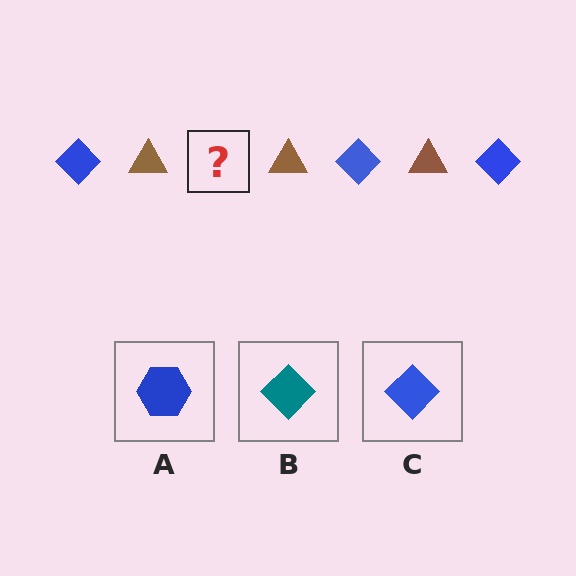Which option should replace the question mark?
Option C.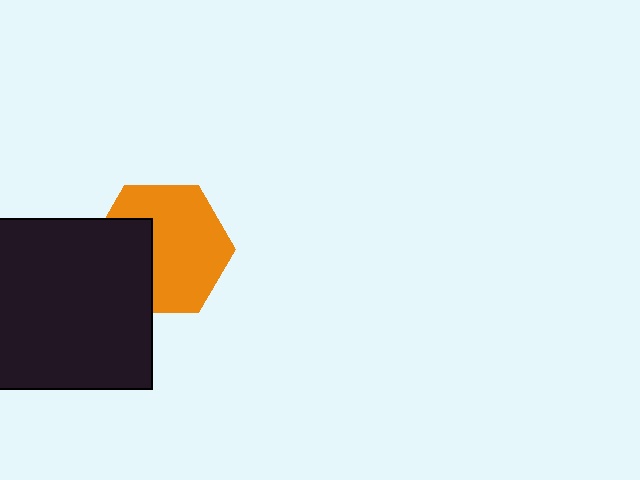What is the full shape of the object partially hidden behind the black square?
The partially hidden object is an orange hexagon.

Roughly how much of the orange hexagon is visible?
Most of it is visible (roughly 66%).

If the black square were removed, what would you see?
You would see the complete orange hexagon.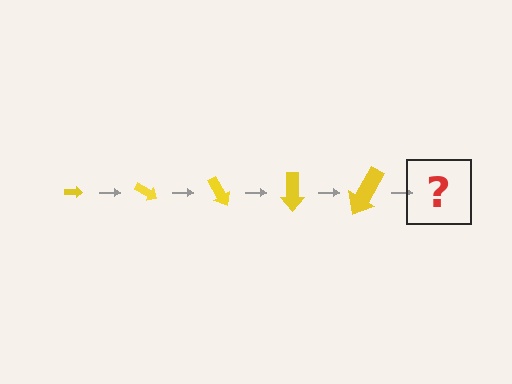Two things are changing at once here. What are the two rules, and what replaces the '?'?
The two rules are that the arrow grows larger each step and it rotates 30 degrees each step. The '?' should be an arrow, larger than the previous one and rotated 150 degrees from the start.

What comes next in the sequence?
The next element should be an arrow, larger than the previous one and rotated 150 degrees from the start.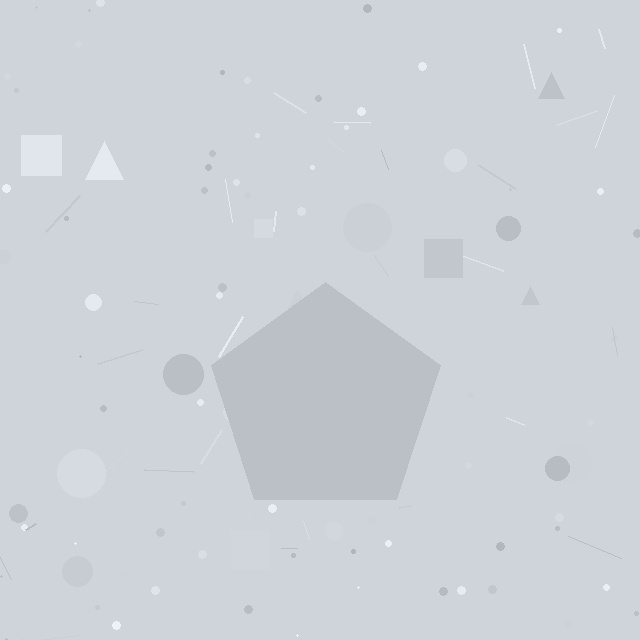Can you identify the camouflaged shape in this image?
The camouflaged shape is a pentagon.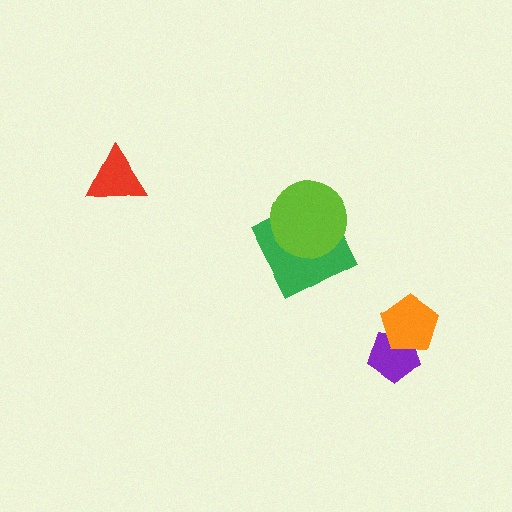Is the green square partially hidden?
Yes, it is partially covered by another shape.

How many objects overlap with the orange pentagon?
1 object overlaps with the orange pentagon.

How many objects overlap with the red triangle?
0 objects overlap with the red triangle.